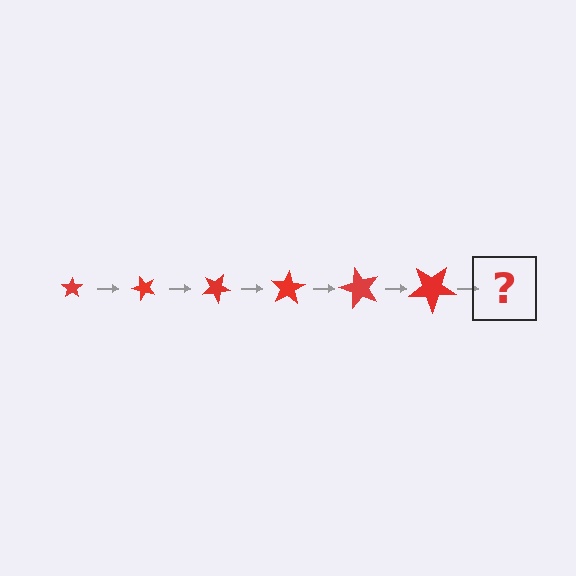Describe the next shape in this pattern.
It should be a star, larger than the previous one and rotated 300 degrees from the start.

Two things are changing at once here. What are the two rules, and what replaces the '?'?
The two rules are that the star grows larger each step and it rotates 50 degrees each step. The '?' should be a star, larger than the previous one and rotated 300 degrees from the start.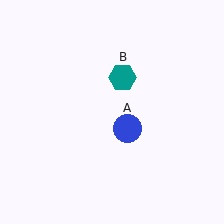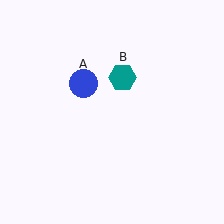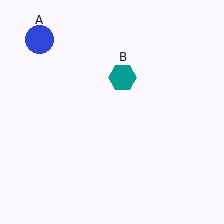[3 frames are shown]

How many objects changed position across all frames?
1 object changed position: blue circle (object A).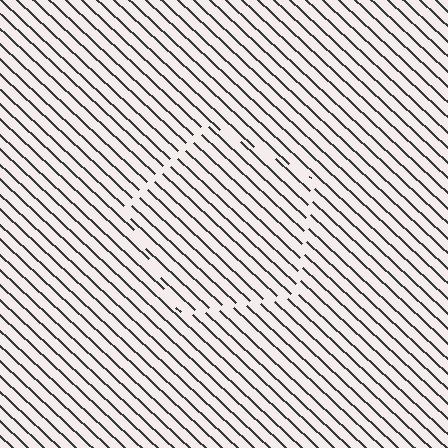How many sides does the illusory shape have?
5 sides — the line-ends trace a pentagon.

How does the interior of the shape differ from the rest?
The interior of the shape contains the same grating, shifted by half a period — the contour is defined by the phase discontinuity where line-ends from the inner and outer gratings abut.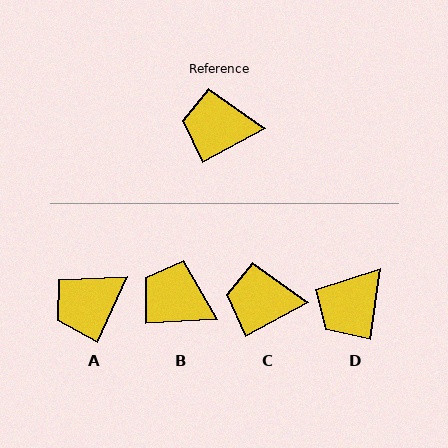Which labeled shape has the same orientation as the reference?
C.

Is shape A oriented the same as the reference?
No, it is off by about 37 degrees.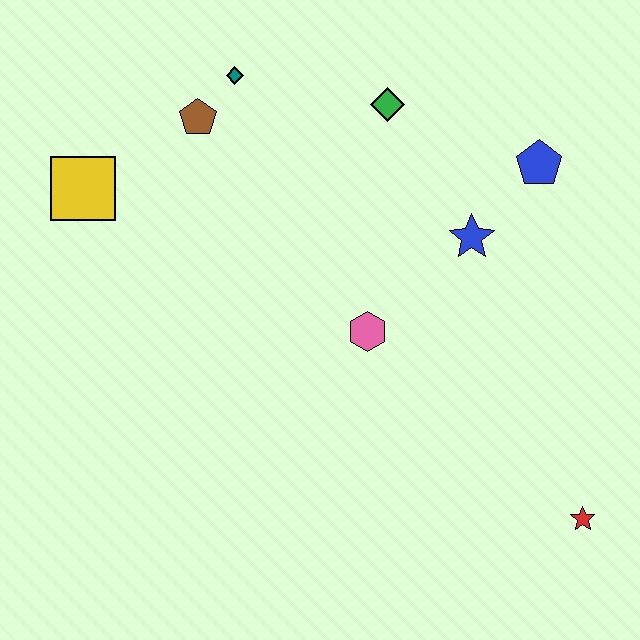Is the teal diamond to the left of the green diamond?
Yes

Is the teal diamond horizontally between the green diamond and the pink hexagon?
No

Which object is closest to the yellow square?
The brown pentagon is closest to the yellow square.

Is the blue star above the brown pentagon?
No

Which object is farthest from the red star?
The yellow square is farthest from the red star.